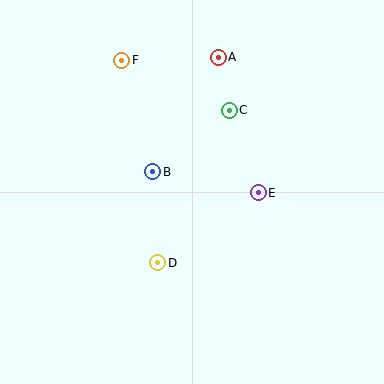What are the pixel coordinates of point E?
Point E is at (258, 193).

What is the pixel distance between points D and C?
The distance between D and C is 168 pixels.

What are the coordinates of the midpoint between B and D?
The midpoint between B and D is at (155, 217).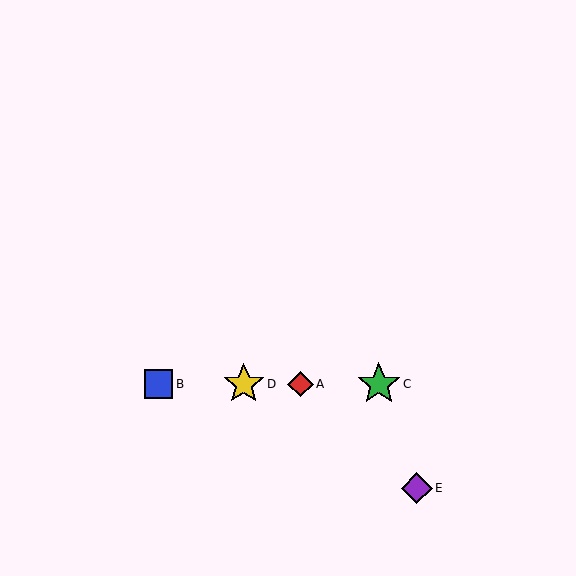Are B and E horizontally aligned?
No, B is at y≈384 and E is at y≈488.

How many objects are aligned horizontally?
4 objects (A, B, C, D) are aligned horizontally.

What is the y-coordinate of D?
Object D is at y≈384.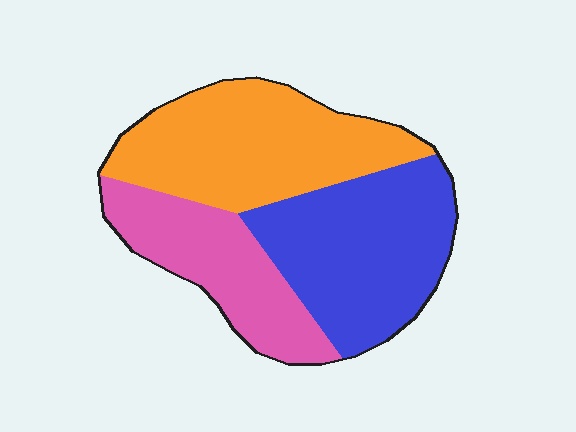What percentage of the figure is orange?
Orange takes up between a quarter and a half of the figure.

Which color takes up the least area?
Pink, at roughly 25%.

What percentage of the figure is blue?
Blue covers roughly 35% of the figure.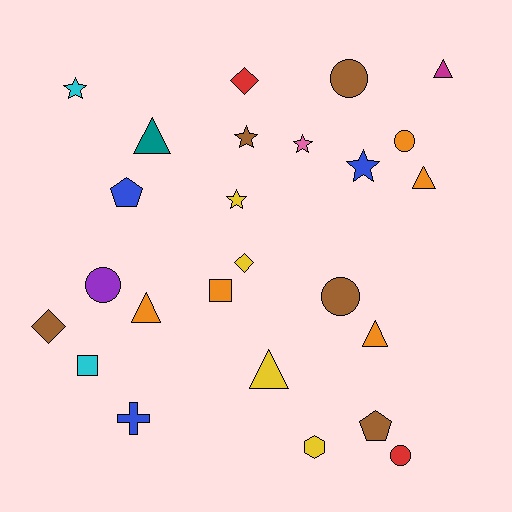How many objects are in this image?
There are 25 objects.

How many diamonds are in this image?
There are 3 diamonds.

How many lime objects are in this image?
There are no lime objects.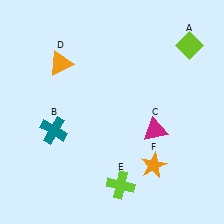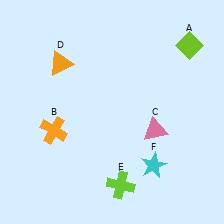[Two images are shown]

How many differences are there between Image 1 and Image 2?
There are 3 differences between the two images.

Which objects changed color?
B changed from teal to orange. C changed from magenta to pink. F changed from orange to cyan.